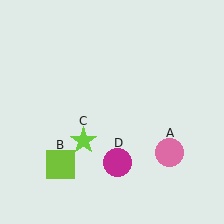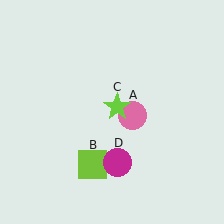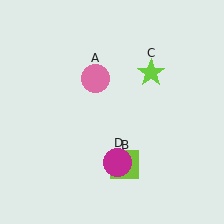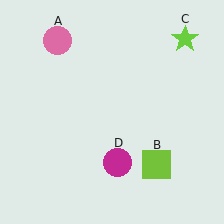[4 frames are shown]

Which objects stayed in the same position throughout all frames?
Magenta circle (object D) remained stationary.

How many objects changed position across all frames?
3 objects changed position: pink circle (object A), lime square (object B), lime star (object C).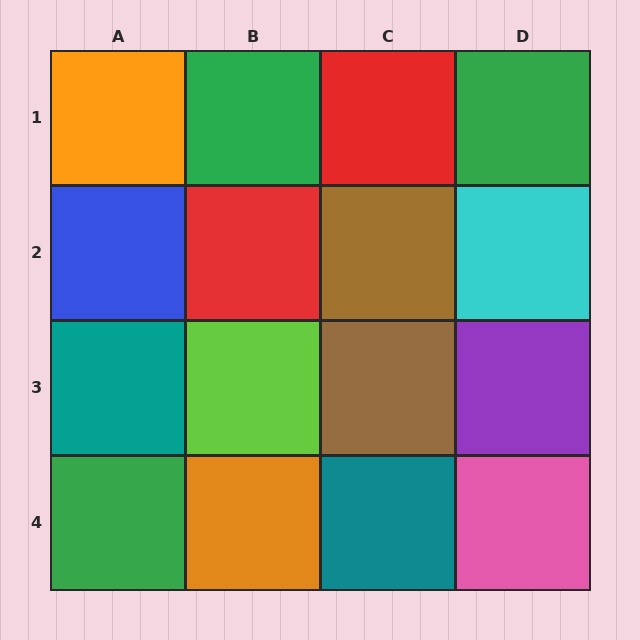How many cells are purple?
1 cell is purple.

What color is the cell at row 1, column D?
Green.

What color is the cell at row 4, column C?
Teal.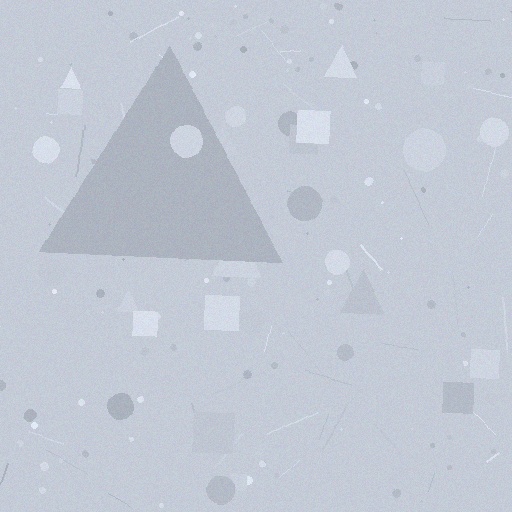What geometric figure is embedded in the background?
A triangle is embedded in the background.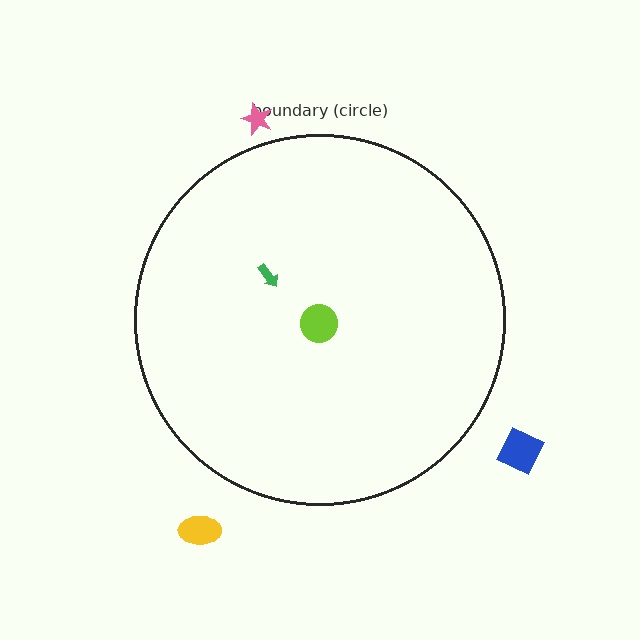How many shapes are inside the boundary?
2 inside, 3 outside.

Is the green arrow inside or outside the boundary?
Inside.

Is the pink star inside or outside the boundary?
Outside.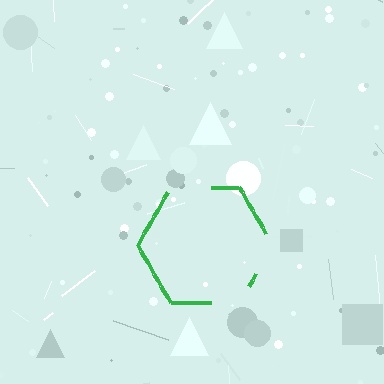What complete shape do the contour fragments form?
The contour fragments form a hexagon.